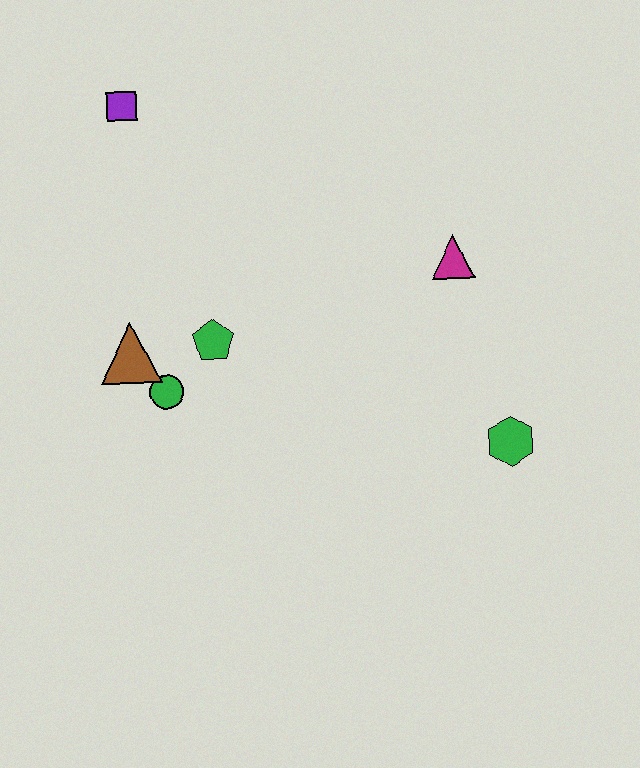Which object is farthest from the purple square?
The green hexagon is farthest from the purple square.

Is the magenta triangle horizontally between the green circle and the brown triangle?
No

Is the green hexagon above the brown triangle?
No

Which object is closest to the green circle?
The brown triangle is closest to the green circle.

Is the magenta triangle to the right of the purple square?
Yes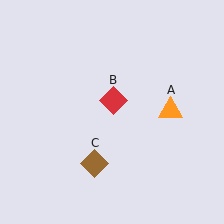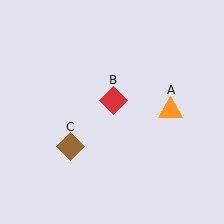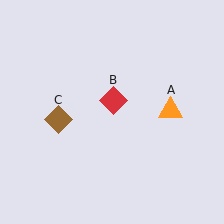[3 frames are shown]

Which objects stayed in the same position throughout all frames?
Orange triangle (object A) and red diamond (object B) remained stationary.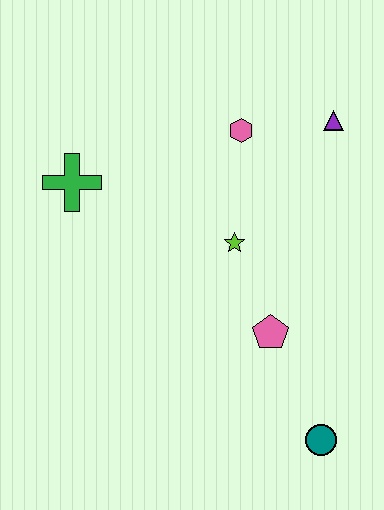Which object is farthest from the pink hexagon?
The teal circle is farthest from the pink hexagon.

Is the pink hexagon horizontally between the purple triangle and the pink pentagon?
No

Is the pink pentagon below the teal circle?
No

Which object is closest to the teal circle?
The pink pentagon is closest to the teal circle.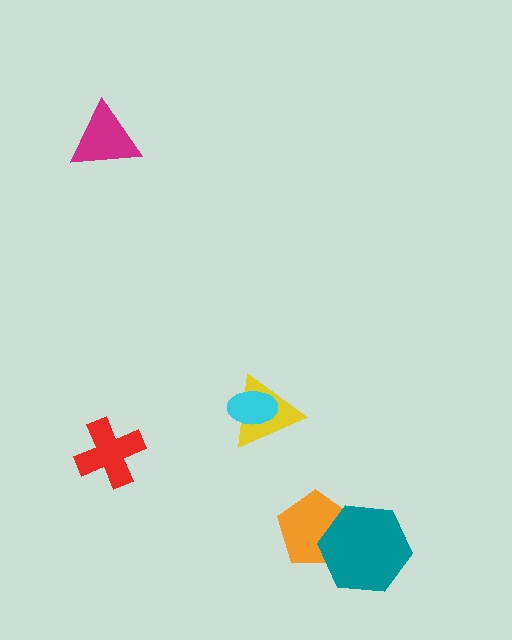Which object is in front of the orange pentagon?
The teal hexagon is in front of the orange pentagon.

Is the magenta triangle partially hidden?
No, no other shape covers it.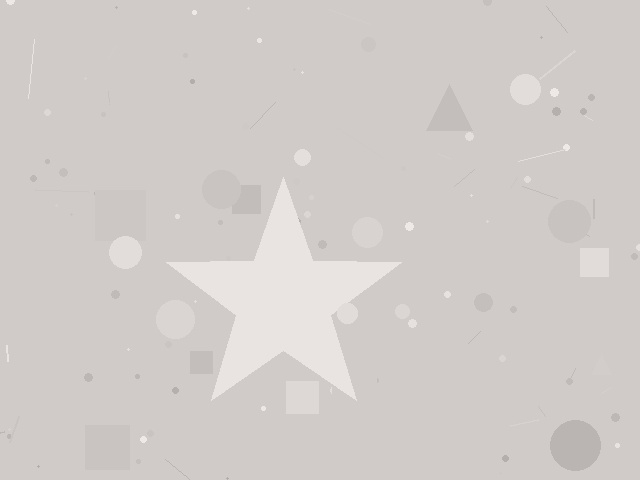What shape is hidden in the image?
A star is hidden in the image.